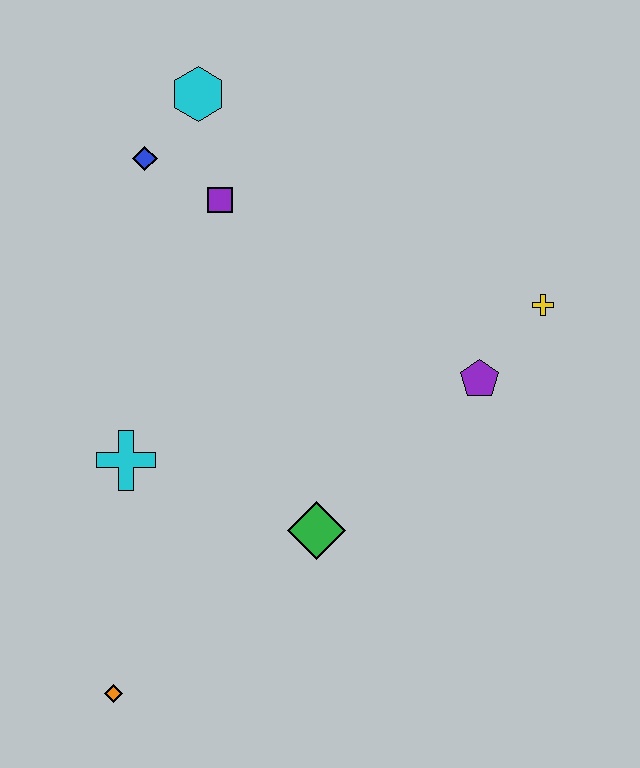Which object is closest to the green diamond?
The cyan cross is closest to the green diamond.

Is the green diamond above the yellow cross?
No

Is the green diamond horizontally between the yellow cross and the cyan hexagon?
Yes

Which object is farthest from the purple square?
The orange diamond is farthest from the purple square.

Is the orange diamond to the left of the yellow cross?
Yes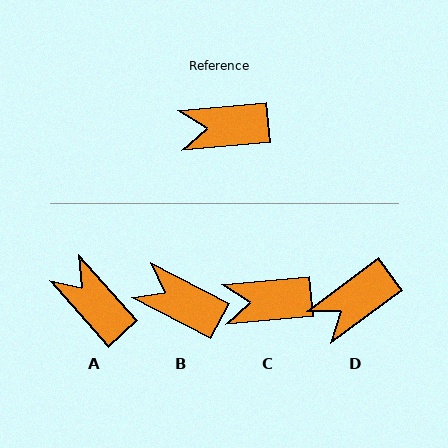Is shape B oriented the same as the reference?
No, it is off by about 33 degrees.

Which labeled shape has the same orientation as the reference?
C.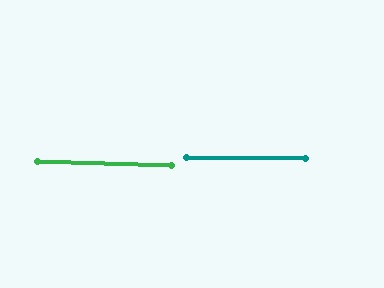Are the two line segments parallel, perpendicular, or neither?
Parallel — their directions differ by only 1.4°.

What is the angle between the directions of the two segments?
Approximately 1 degree.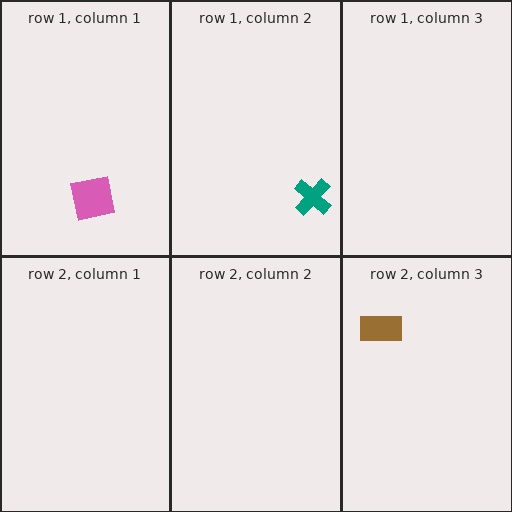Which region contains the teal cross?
The row 1, column 2 region.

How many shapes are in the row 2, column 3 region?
1.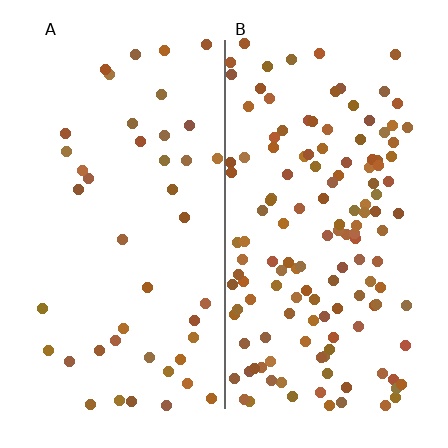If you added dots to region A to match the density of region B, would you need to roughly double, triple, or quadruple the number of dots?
Approximately triple.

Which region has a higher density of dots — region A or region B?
B (the right).